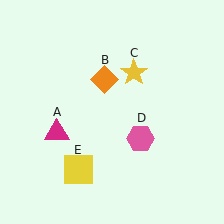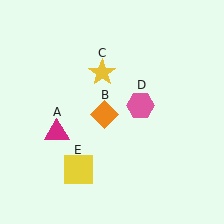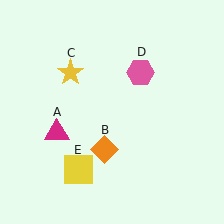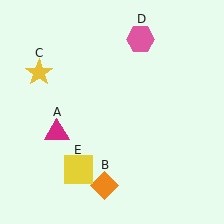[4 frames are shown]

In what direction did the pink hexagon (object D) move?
The pink hexagon (object D) moved up.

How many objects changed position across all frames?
3 objects changed position: orange diamond (object B), yellow star (object C), pink hexagon (object D).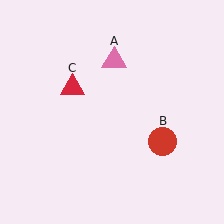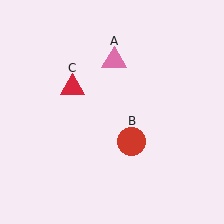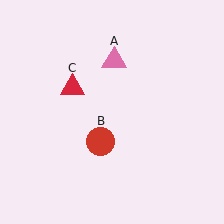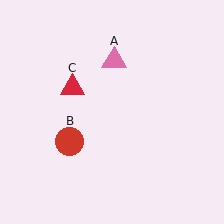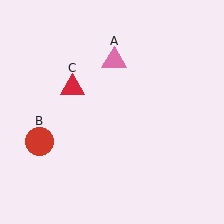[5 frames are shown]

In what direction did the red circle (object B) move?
The red circle (object B) moved left.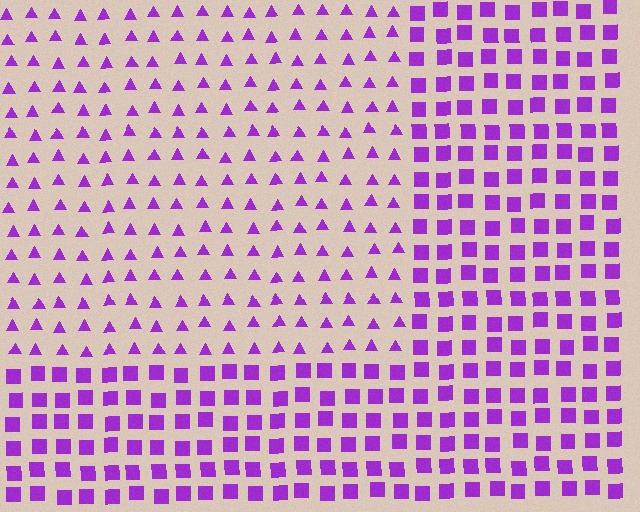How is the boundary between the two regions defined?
The boundary is defined by a change in element shape: triangles inside vs. squares outside. All elements share the same color and spacing.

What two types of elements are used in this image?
The image uses triangles inside the rectangle region and squares outside it.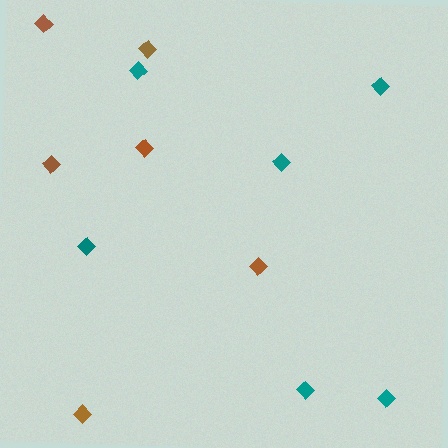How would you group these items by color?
There are 2 groups: one group of teal diamonds (6) and one group of brown diamonds (6).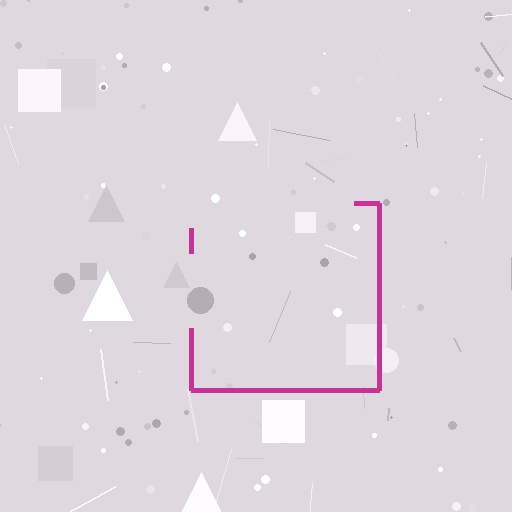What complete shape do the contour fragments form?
The contour fragments form a square.